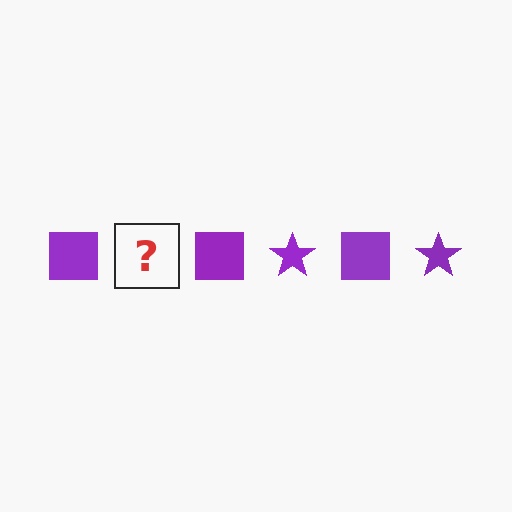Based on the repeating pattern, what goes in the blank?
The blank should be a purple star.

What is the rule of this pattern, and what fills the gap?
The rule is that the pattern cycles through square, star shapes in purple. The gap should be filled with a purple star.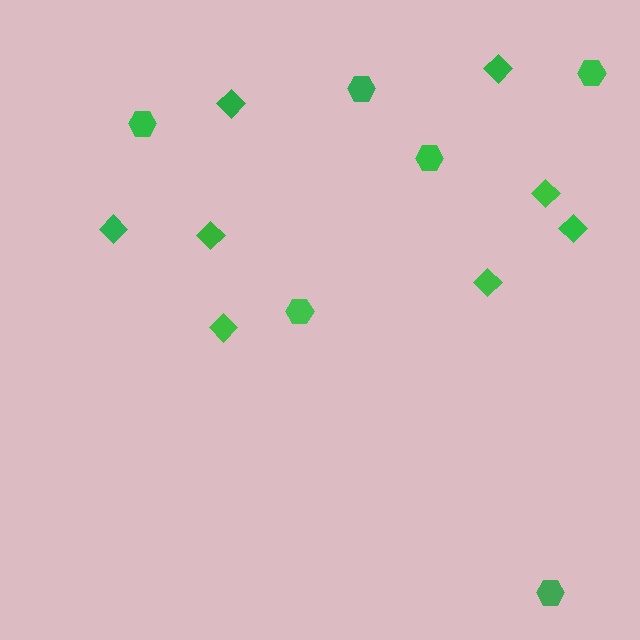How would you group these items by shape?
There are 2 groups: one group of diamonds (8) and one group of hexagons (6).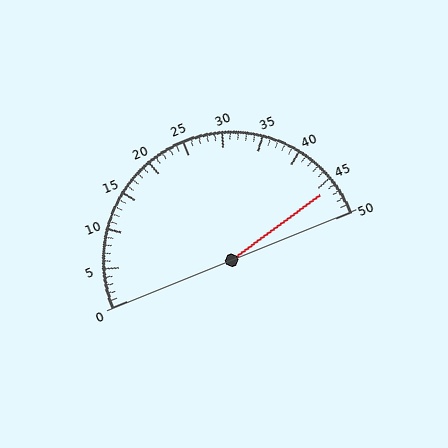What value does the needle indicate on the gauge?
The needle indicates approximately 46.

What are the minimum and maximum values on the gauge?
The gauge ranges from 0 to 50.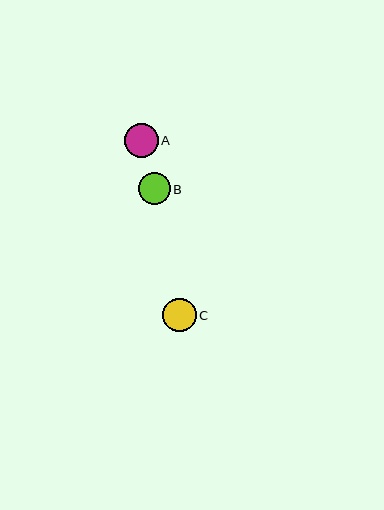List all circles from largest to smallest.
From largest to smallest: C, A, B.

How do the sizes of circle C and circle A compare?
Circle C and circle A are approximately the same size.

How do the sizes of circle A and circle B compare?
Circle A and circle B are approximately the same size.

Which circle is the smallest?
Circle B is the smallest with a size of approximately 32 pixels.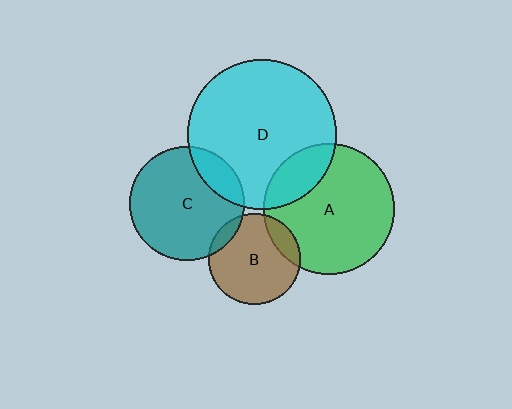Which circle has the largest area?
Circle D (cyan).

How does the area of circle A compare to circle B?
Approximately 2.0 times.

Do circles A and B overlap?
Yes.